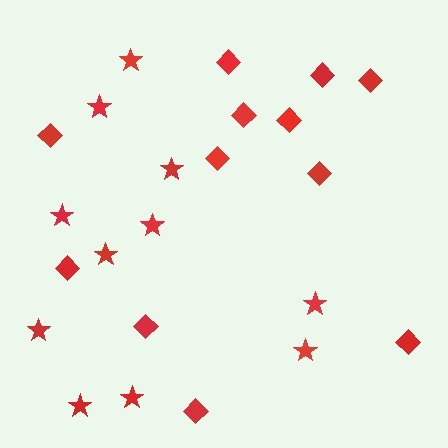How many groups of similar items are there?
There are 2 groups: one group of stars (11) and one group of diamonds (12).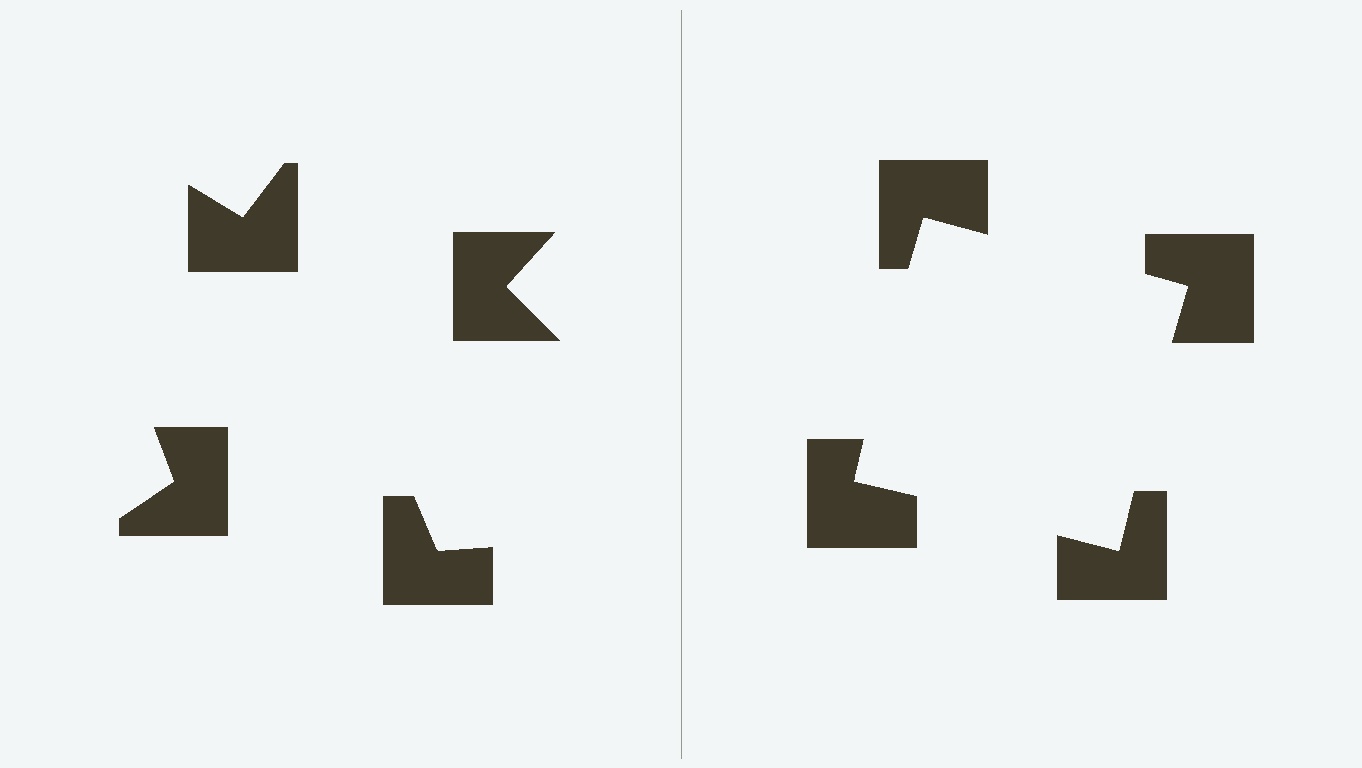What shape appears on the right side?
An illusory square.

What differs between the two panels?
The notched squares are positioned identically on both sides; only the wedge orientations differ. On the right they align to a square; on the left they are misaligned.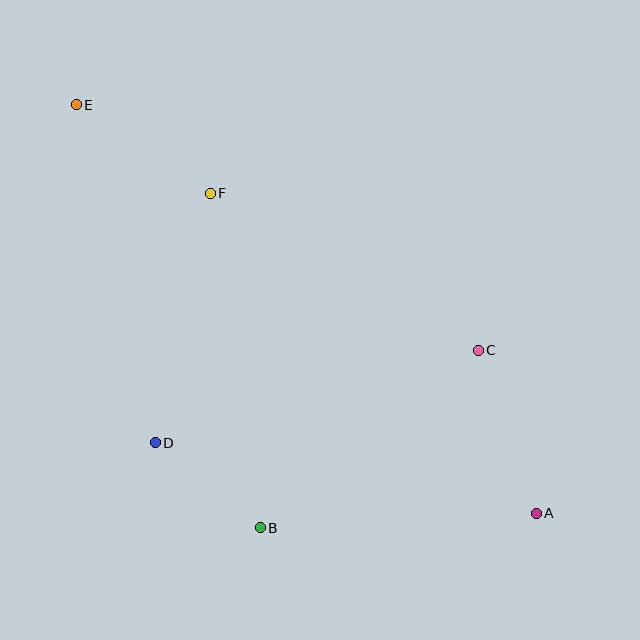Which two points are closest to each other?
Points B and D are closest to each other.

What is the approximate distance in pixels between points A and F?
The distance between A and F is approximately 457 pixels.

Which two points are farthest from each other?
Points A and E are farthest from each other.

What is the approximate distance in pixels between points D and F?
The distance between D and F is approximately 256 pixels.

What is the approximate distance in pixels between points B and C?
The distance between B and C is approximately 281 pixels.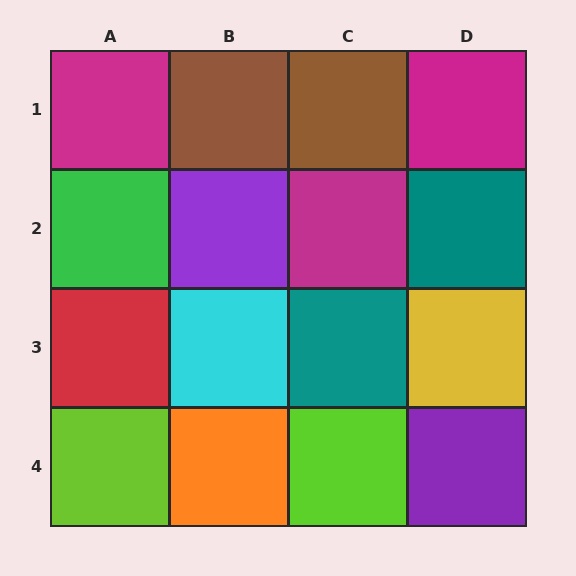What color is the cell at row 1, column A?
Magenta.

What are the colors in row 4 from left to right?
Lime, orange, lime, purple.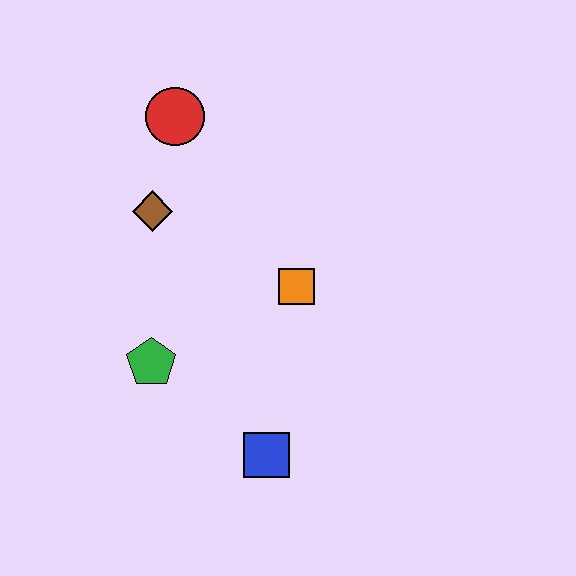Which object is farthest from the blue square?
The red circle is farthest from the blue square.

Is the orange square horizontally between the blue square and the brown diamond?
No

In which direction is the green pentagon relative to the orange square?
The green pentagon is to the left of the orange square.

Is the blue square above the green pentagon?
No